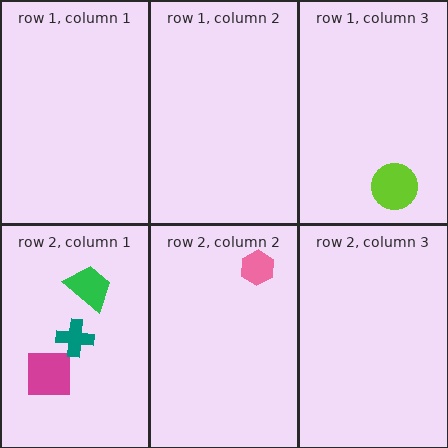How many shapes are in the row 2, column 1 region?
3.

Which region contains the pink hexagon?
The row 2, column 2 region.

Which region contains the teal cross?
The row 2, column 1 region.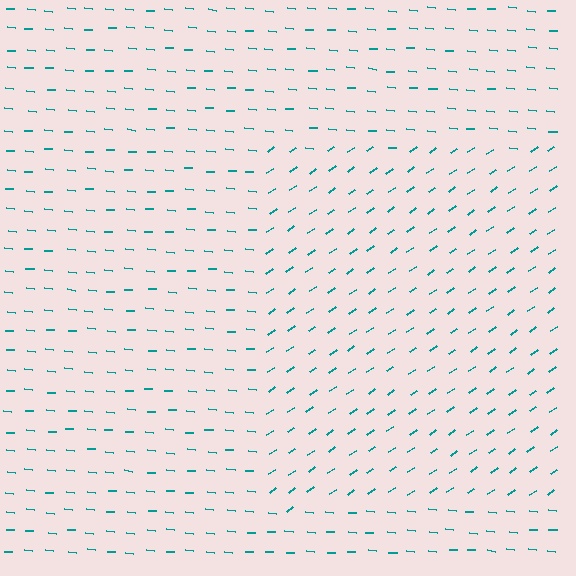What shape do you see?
I see a rectangle.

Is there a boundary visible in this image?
Yes, there is a texture boundary formed by a change in line orientation.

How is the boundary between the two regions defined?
The boundary is defined purely by a change in line orientation (approximately 39 degrees difference). All lines are the same color and thickness.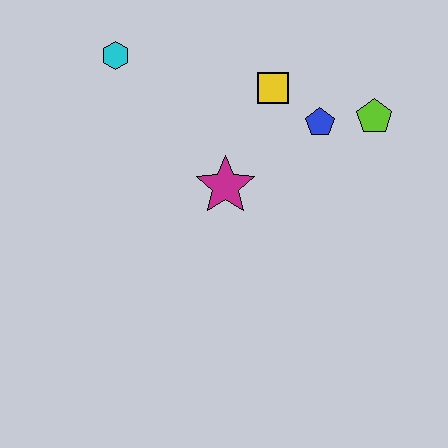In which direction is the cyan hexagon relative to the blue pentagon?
The cyan hexagon is to the left of the blue pentagon.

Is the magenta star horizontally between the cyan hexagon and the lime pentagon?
Yes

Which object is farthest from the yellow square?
The cyan hexagon is farthest from the yellow square.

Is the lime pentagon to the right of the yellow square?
Yes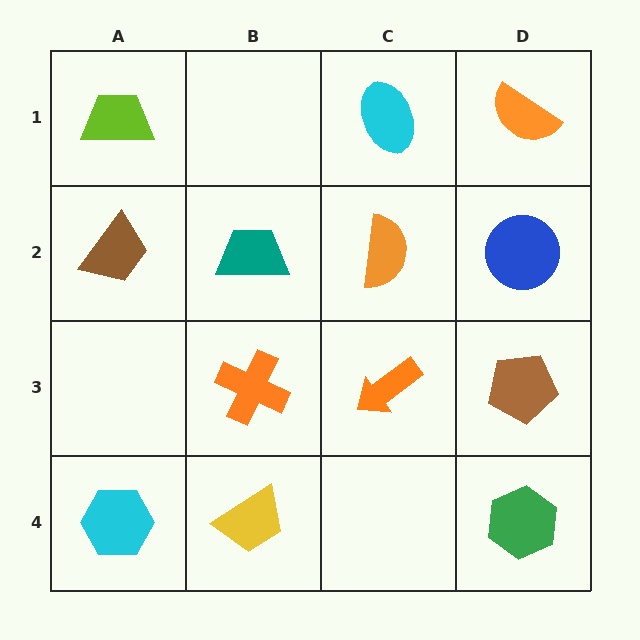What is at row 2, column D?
A blue circle.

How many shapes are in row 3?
3 shapes.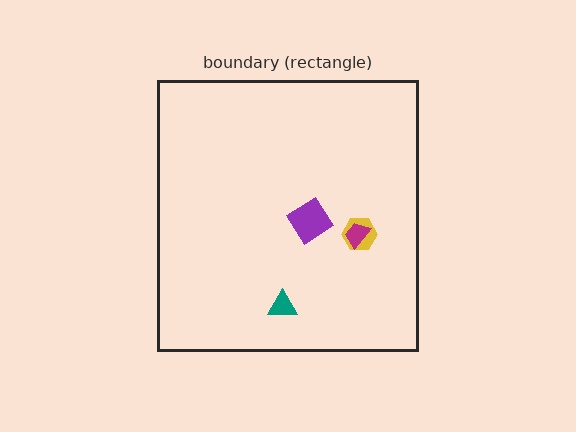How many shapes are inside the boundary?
4 inside, 0 outside.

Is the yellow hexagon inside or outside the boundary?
Inside.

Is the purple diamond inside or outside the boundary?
Inside.